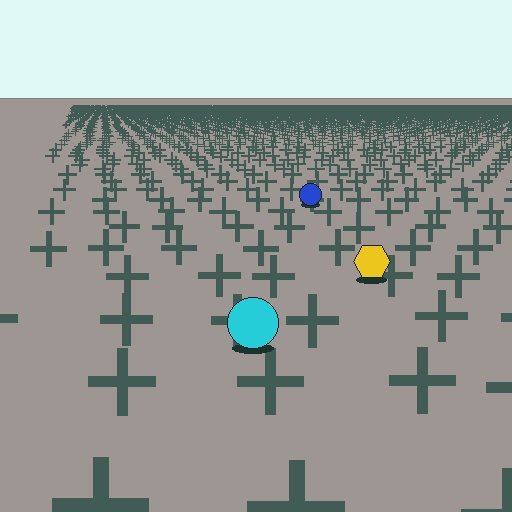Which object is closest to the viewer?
The cyan circle is closest. The texture marks near it are larger and more spread out.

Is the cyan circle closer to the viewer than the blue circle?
Yes. The cyan circle is closer — you can tell from the texture gradient: the ground texture is coarser near it.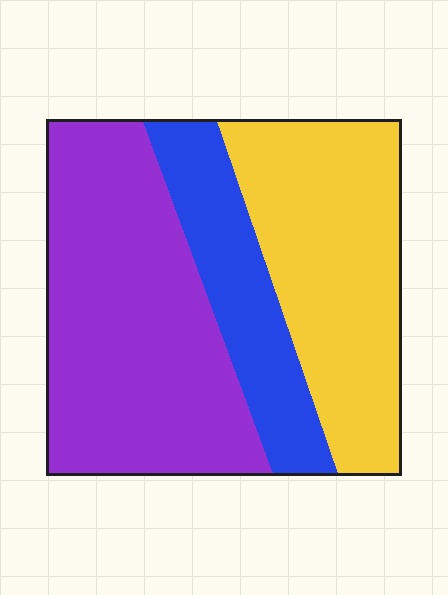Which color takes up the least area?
Blue, at roughly 20%.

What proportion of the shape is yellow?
Yellow takes up between a third and a half of the shape.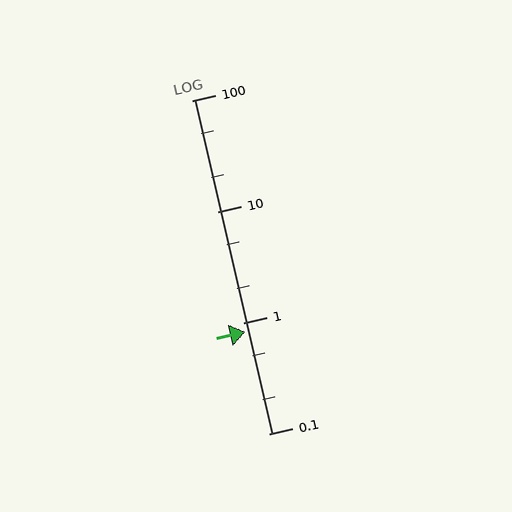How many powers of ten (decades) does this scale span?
The scale spans 3 decades, from 0.1 to 100.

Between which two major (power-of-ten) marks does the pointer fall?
The pointer is between 0.1 and 1.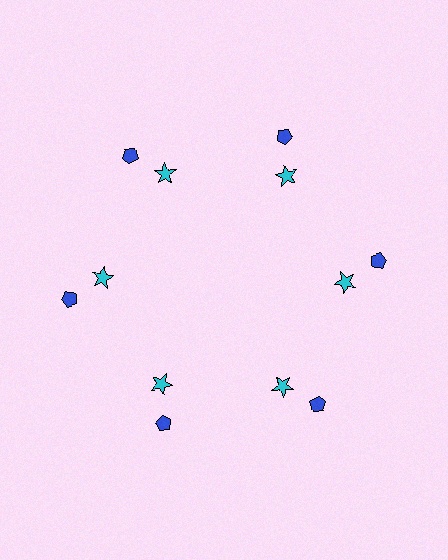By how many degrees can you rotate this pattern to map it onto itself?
The pattern maps onto itself every 60 degrees of rotation.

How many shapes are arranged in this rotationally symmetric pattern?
There are 12 shapes, arranged in 6 groups of 2.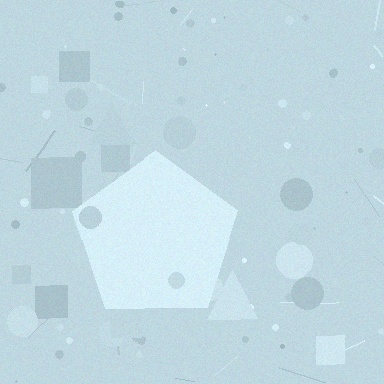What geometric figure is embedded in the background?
A pentagon is embedded in the background.